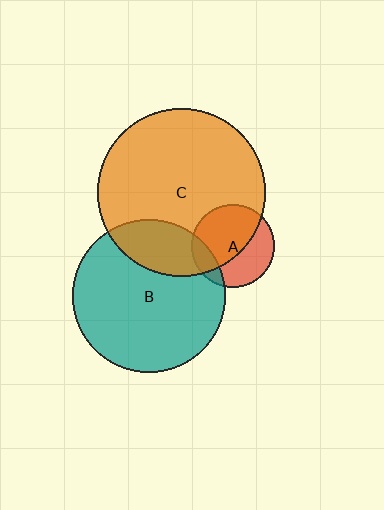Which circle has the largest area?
Circle C (orange).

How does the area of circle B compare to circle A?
Approximately 3.4 times.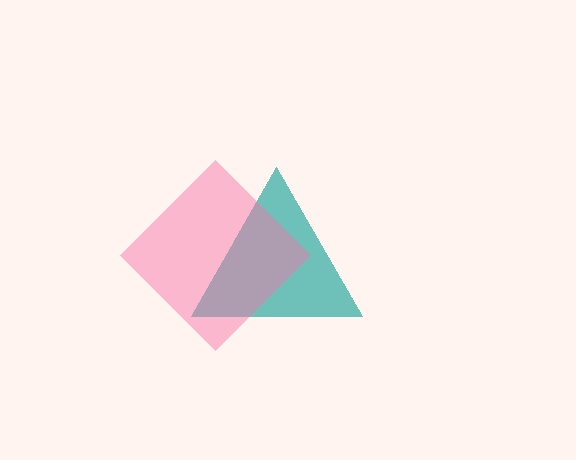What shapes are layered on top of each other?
The layered shapes are: a teal triangle, a pink diamond.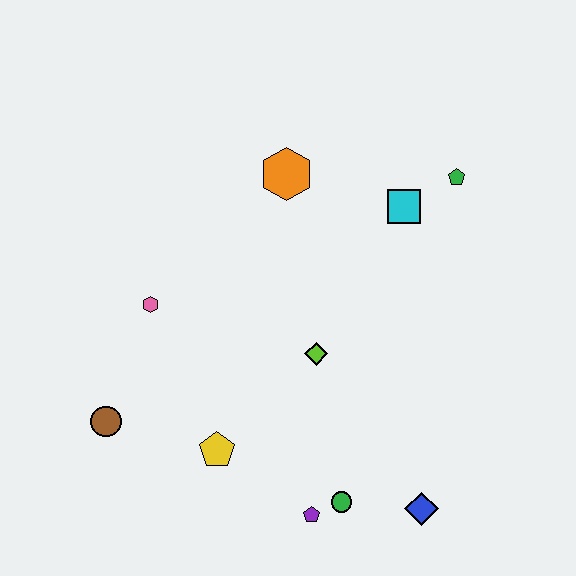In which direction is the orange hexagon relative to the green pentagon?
The orange hexagon is to the left of the green pentagon.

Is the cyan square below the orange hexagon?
Yes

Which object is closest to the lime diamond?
The yellow pentagon is closest to the lime diamond.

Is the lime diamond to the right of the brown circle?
Yes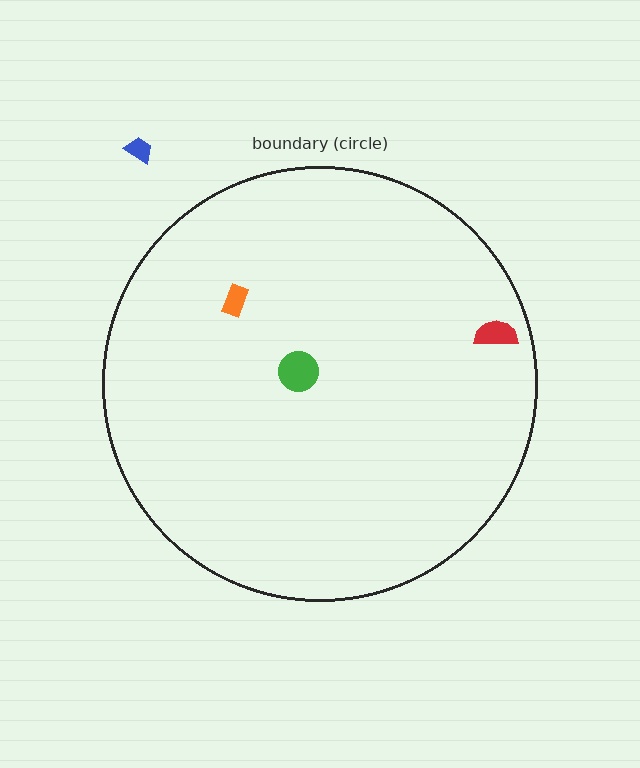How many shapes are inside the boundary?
3 inside, 1 outside.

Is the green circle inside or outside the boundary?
Inside.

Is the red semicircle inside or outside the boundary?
Inside.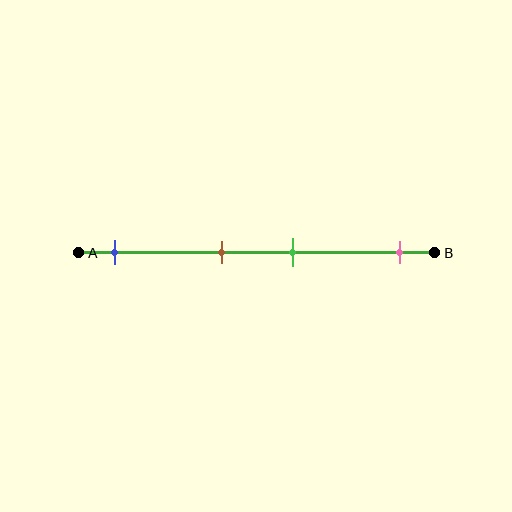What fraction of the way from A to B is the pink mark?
The pink mark is approximately 90% (0.9) of the way from A to B.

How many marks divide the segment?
There are 4 marks dividing the segment.